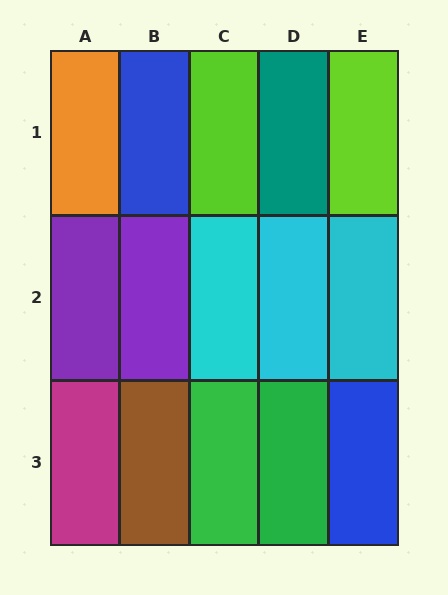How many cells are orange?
1 cell is orange.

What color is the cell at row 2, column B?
Purple.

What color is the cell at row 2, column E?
Cyan.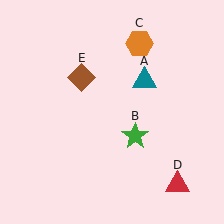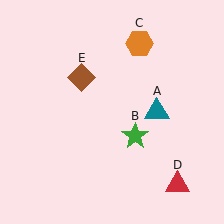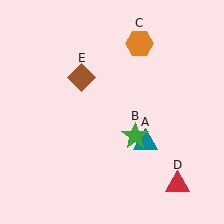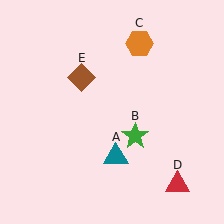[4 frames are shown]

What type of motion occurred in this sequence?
The teal triangle (object A) rotated clockwise around the center of the scene.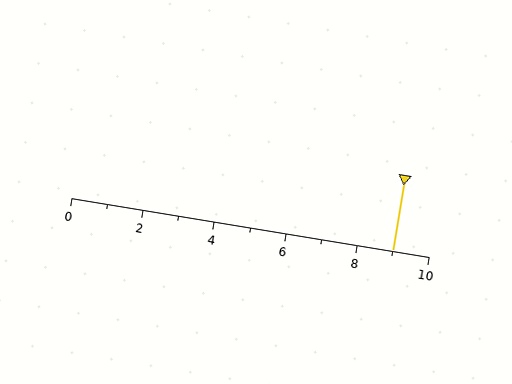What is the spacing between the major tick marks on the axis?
The major ticks are spaced 2 apart.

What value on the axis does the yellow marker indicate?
The marker indicates approximately 9.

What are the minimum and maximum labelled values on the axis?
The axis runs from 0 to 10.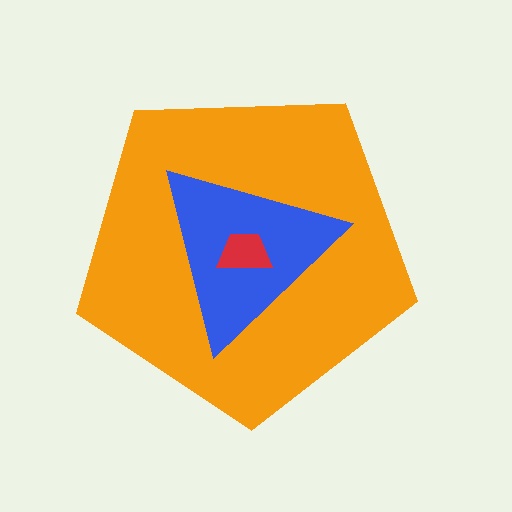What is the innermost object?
The red trapezoid.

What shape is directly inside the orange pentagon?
The blue triangle.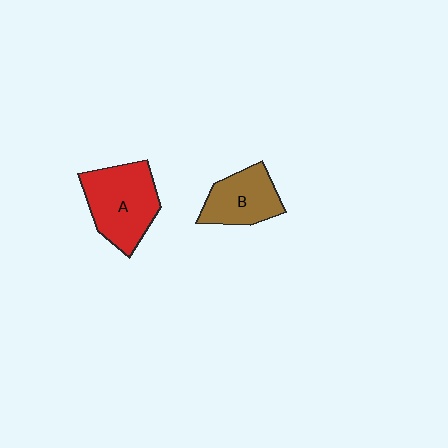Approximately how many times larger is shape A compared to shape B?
Approximately 1.4 times.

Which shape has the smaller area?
Shape B (brown).